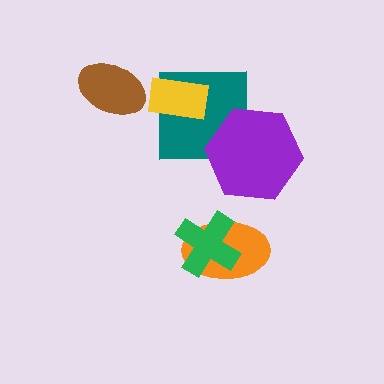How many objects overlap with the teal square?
2 objects overlap with the teal square.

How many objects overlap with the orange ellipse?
1 object overlaps with the orange ellipse.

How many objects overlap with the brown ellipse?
0 objects overlap with the brown ellipse.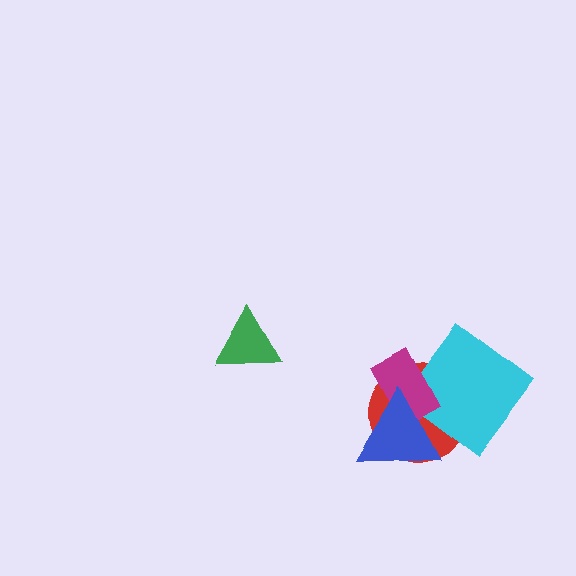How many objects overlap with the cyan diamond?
3 objects overlap with the cyan diamond.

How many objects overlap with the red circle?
3 objects overlap with the red circle.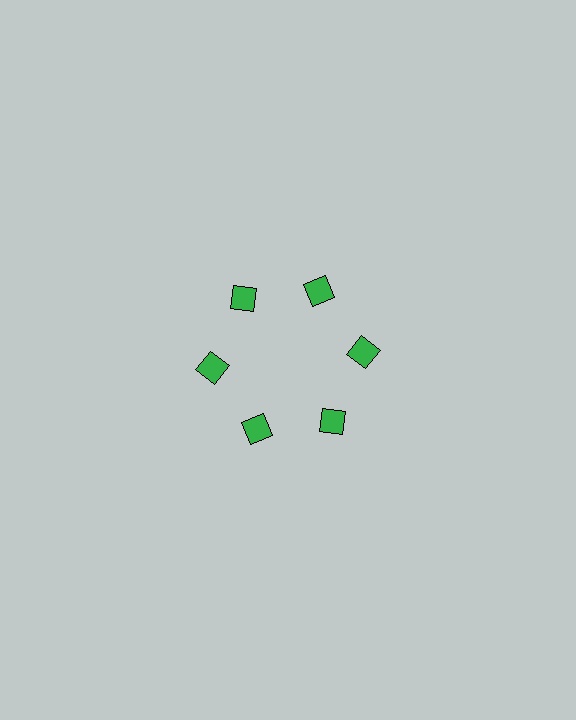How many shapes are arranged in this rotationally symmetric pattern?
There are 6 shapes, arranged in 6 groups of 1.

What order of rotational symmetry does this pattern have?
This pattern has 6-fold rotational symmetry.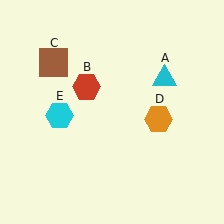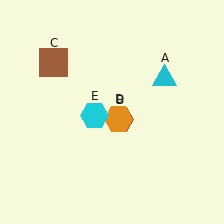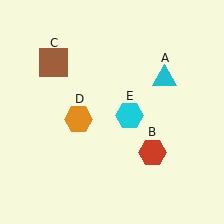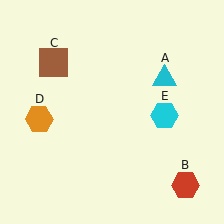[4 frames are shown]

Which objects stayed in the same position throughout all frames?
Cyan triangle (object A) and brown square (object C) remained stationary.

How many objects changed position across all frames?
3 objects changed position: red hexagon (object B), orange hexagon (object D), cyan hexagon (object E).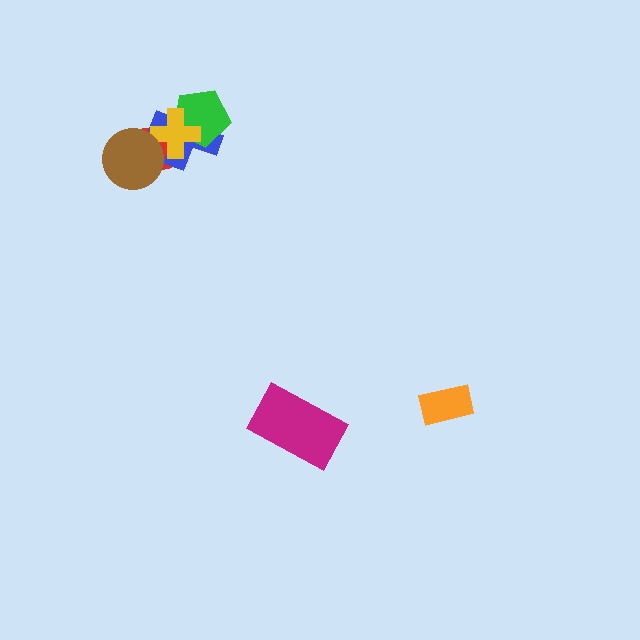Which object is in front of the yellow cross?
The brown circle is in front of the yellow cross.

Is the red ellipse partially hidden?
Yes, it is partially covered by another shape.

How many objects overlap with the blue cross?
4 objects overlap with the blue cross.